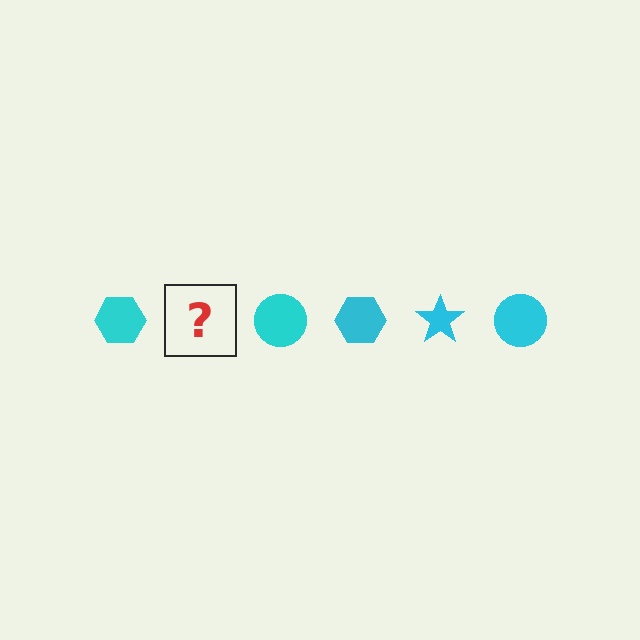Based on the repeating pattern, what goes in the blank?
The blank should be a cyan star.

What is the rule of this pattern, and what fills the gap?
The rule is that the pattern cycles through hexagon, star, circle shapes in cyan. The gap should be filled with a cyan star.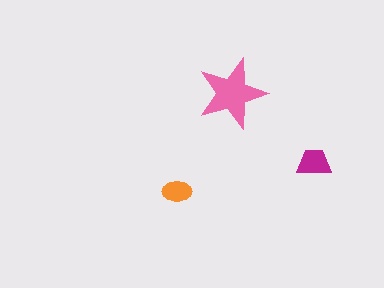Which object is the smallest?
The orange ellipse.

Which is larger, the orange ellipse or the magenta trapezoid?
The magenta trapezoid.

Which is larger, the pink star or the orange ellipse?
The pink star.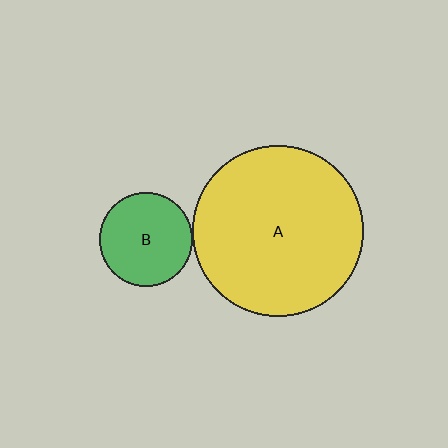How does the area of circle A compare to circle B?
Approximately 3.4 times.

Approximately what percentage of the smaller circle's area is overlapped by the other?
Approximately 5%.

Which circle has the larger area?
Circle A (yellow).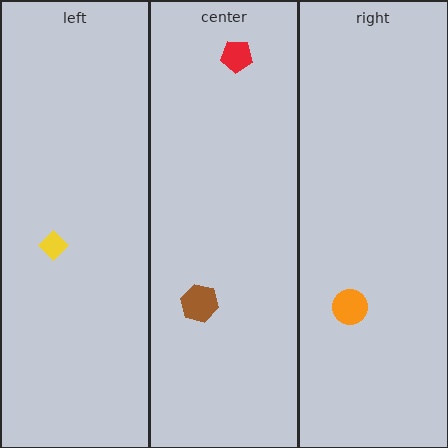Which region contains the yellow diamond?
The left region.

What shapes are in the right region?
The orange circle.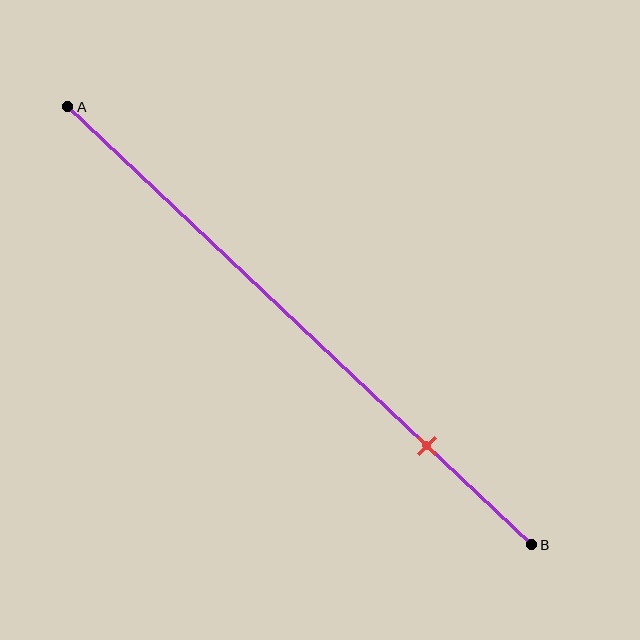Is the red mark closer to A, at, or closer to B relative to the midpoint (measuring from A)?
The red mark is closer to point B than the midpoint of segment AB.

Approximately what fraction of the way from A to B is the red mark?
The red mark is approximately 75% of the way from A to B.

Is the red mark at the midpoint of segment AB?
No, the mark is at about 75% from A, not at the 50% midpoint.